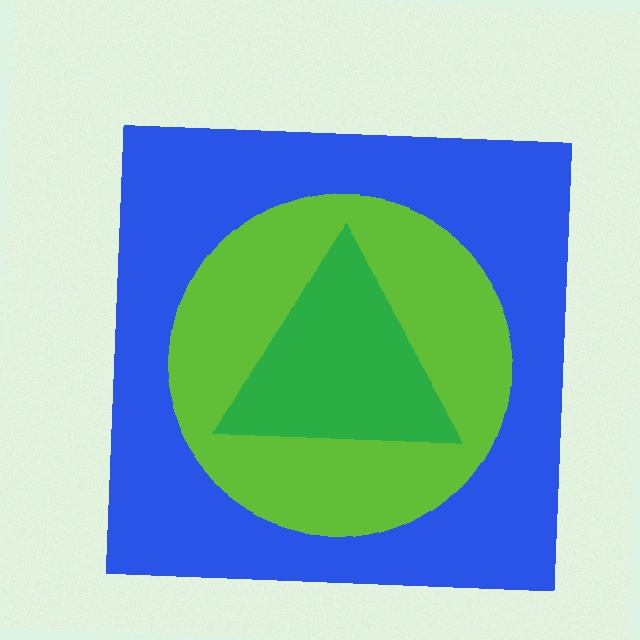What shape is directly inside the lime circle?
The green triangle.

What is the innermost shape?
The green triangle.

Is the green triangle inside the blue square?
Yes.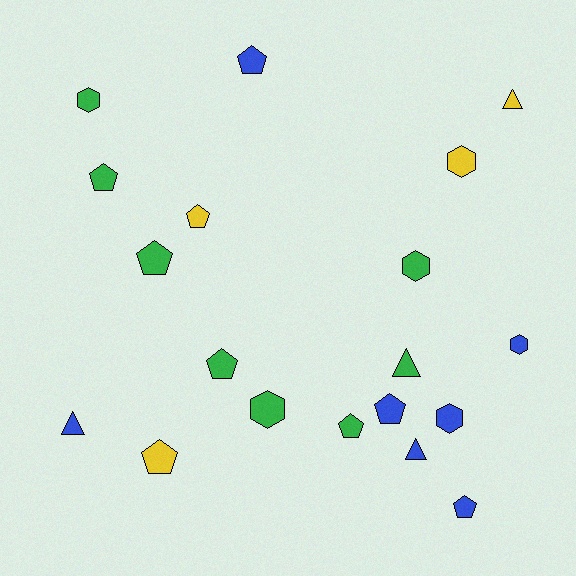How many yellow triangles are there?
There is 1 yellow triangle.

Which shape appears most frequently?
Pentagon, with 9 objects.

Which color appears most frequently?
Green, with 8 objects.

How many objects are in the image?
There are 19 objects.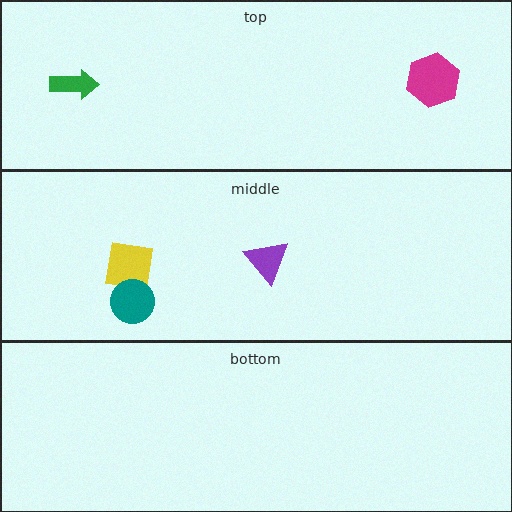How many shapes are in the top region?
2.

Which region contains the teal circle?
The middle region.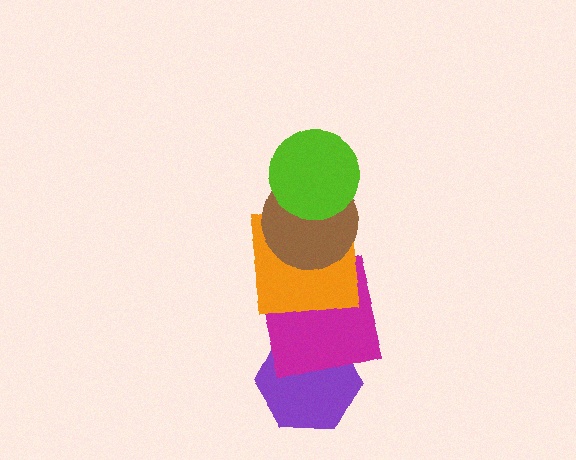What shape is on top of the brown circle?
The lime circle is on top of the brown circle.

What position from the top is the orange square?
The orange square is 3rd from the top.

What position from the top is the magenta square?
The magenta square is 4th from the top.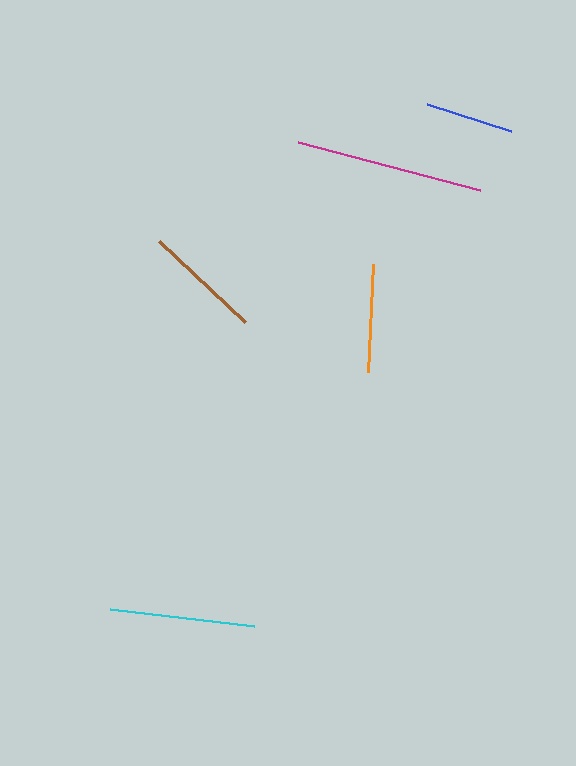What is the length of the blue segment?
The blue segment is approximately 88 pixels long.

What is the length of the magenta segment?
The magenta segment is approximately 187 pixels long.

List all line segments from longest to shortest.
From longest to shortest: magenta, cyan, brown, orange, blue.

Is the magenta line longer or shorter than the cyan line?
The magenta line is longer than the cyan line.